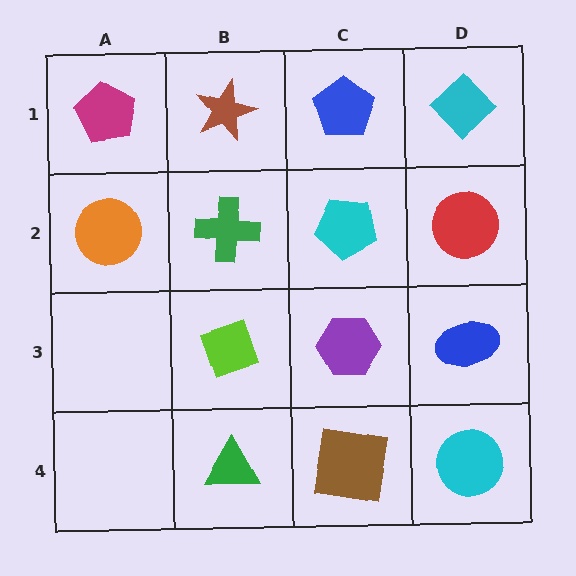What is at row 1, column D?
A cyan diamond.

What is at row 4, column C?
A brown square.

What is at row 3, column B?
A lime diamond.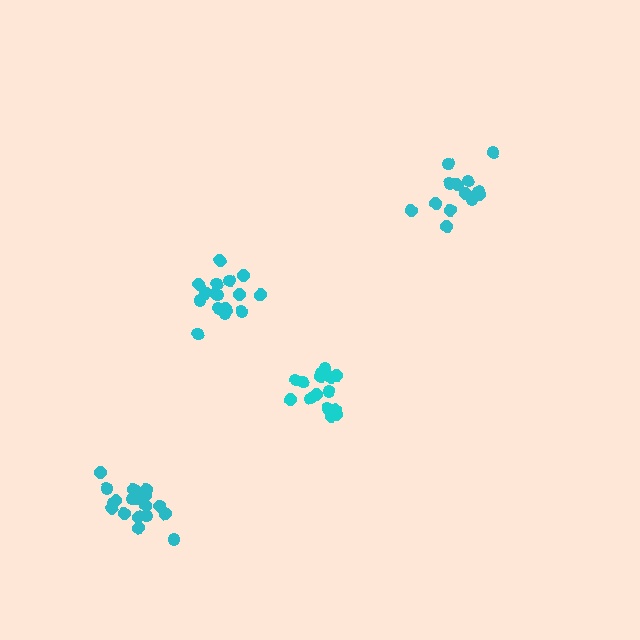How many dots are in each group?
Group 1: 17 dots, Group 2: 13 dots, Group 3: 15 dots, Group 4: 19 dots (64 total).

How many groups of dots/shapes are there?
There are 4 groups.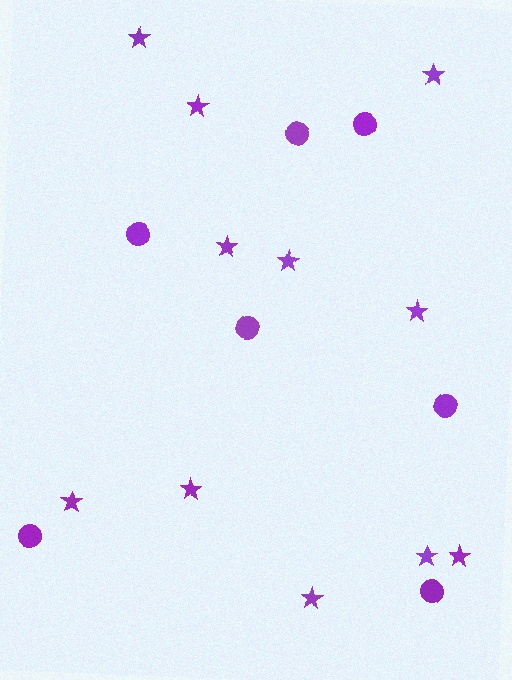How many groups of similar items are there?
There are 2 groups: one group of circles (7) and one group of stars (11).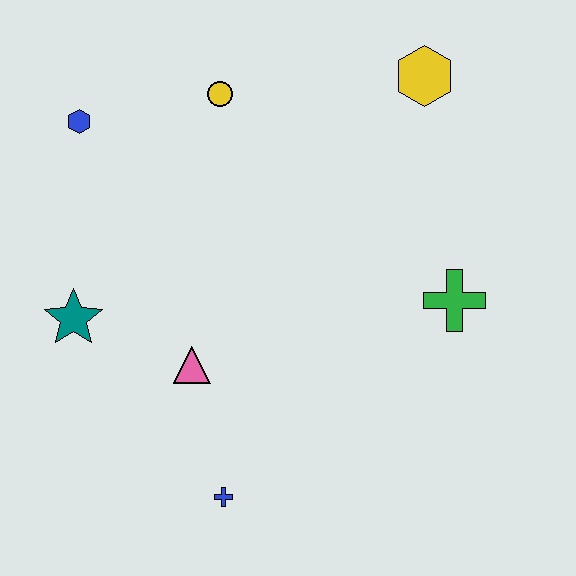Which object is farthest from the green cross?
The blue hexagon is farthest from the green cross.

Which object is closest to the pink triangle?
The teal star is closest to the pink triangle.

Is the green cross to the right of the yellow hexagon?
Yes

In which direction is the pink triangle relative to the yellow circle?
The pink triangle is below the yellow circle.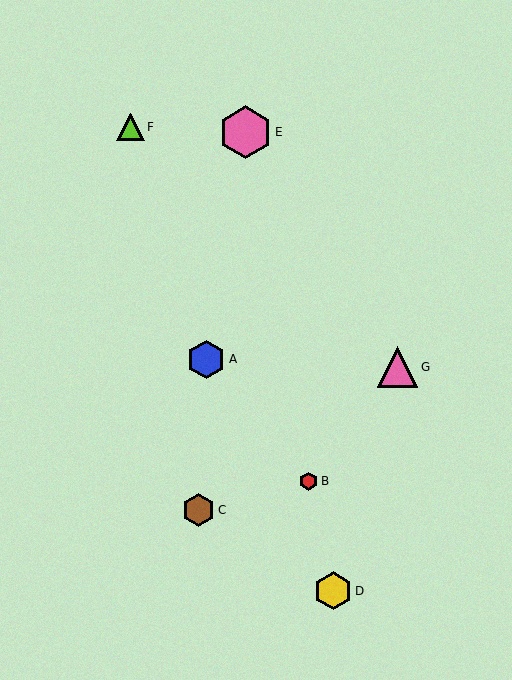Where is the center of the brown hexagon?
The center of the brown hexagon is at (198, 510).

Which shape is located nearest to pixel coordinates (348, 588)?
The yellow hexagon (labeled D) at (333, 591) is nearest to that location.